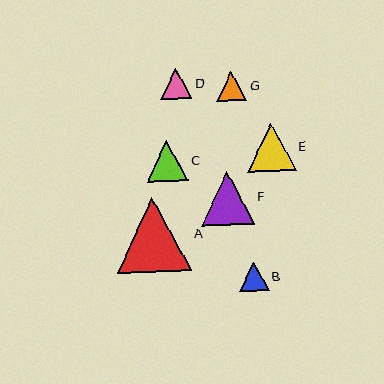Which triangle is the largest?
Triangle A is the largest with a size of approximately 75 pixels.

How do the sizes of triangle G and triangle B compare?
Triangle G and triangle B are approximately the same size.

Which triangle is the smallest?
Triangle B is the smallest with a size of approximately 30 pixels.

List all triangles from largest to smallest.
From largest to smallest: A, F, E, C, D, G, B.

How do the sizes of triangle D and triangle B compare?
Triangle D and triangle B are approximately the same size.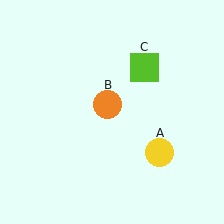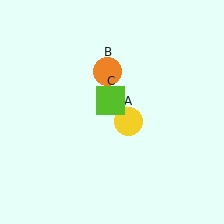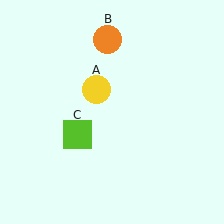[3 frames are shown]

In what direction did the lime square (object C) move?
The lime square (object C) moved down and to the left.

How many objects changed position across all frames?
3 objects changed position: yellow circle (object A), orange circle (object B), lime square (object C).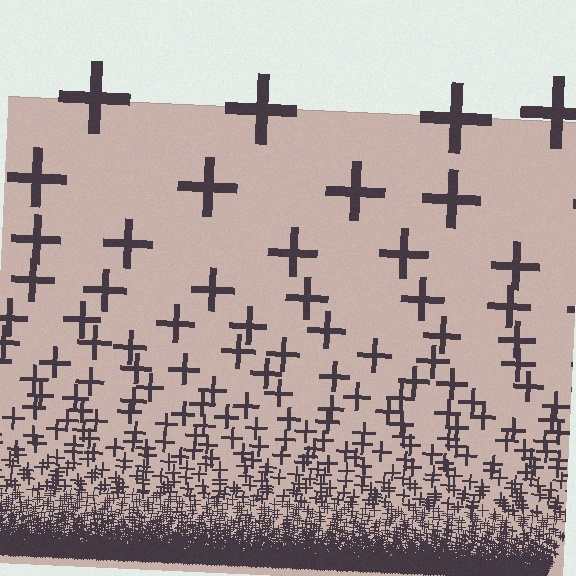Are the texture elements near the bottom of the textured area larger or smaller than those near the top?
Smaller. The gradient is inverted — elements near the bottom are smaller and denser.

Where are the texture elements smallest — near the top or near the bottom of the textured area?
Near the bottom.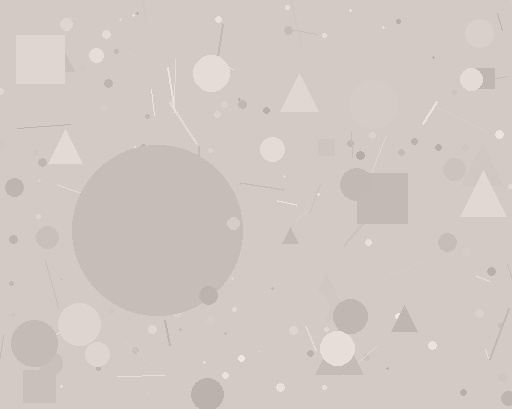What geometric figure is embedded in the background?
A circle is embedded in the background.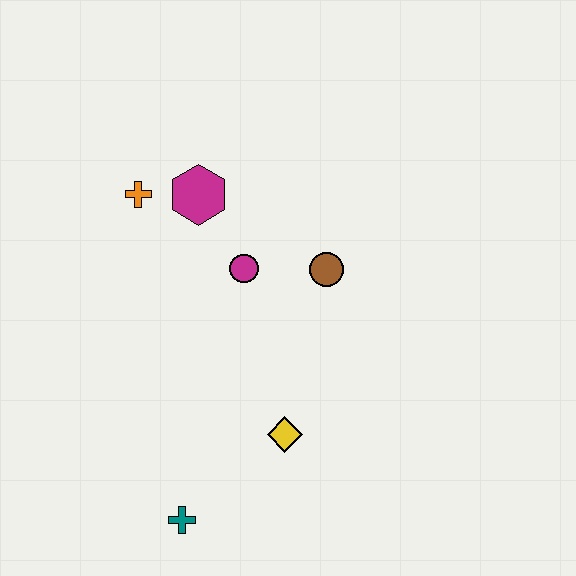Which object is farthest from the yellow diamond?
The orange cross is farthest from the yellow diamond.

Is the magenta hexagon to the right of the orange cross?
Yes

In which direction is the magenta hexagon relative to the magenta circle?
The magenta hexagon is above the magenta circle.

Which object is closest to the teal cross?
The yellow diamond is closest to the teal cross.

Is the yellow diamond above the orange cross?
No